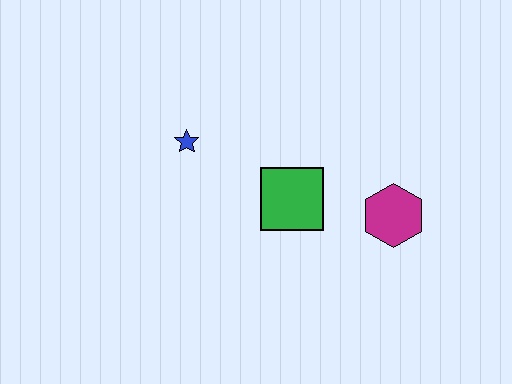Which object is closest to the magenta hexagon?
The green square is closest to the magenta hexagon.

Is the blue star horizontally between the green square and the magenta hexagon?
No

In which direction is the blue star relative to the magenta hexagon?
The blue star is to the left of the magenta hexagon.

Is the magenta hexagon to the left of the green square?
No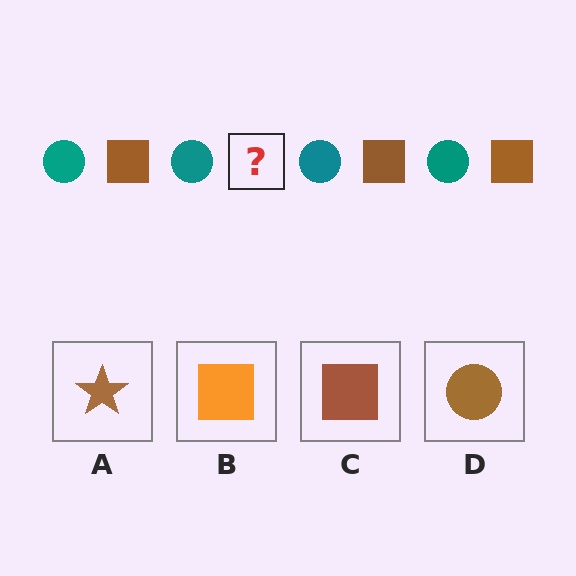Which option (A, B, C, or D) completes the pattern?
C.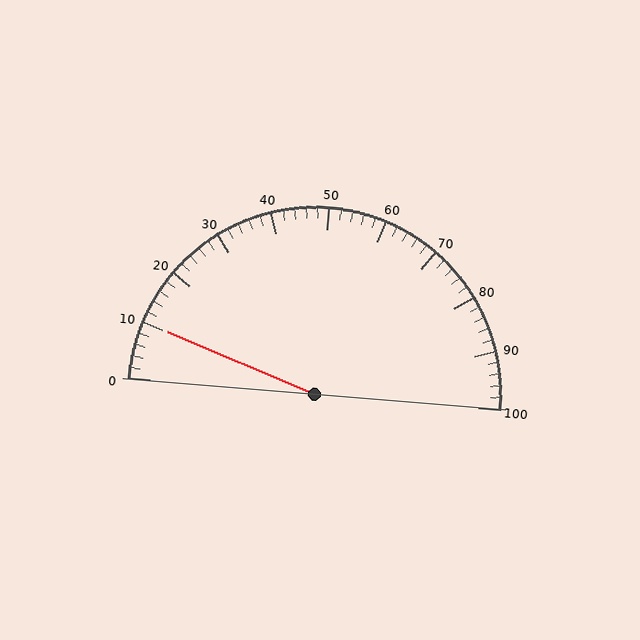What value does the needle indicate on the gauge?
The needle indicates approximately 10.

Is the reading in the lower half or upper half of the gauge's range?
The reading is in the lower half of the range (0 to 100).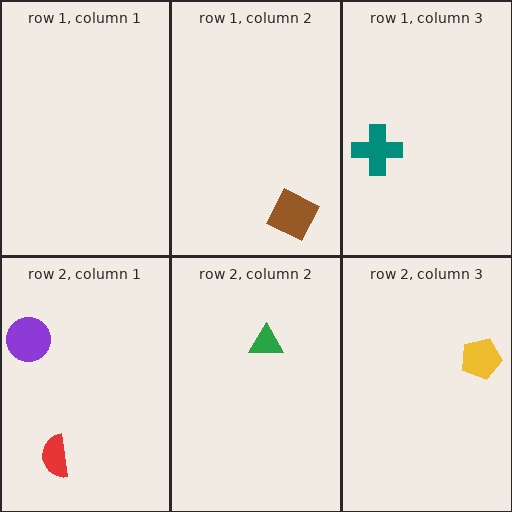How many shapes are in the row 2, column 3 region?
1.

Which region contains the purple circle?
The row 2, column 1 region.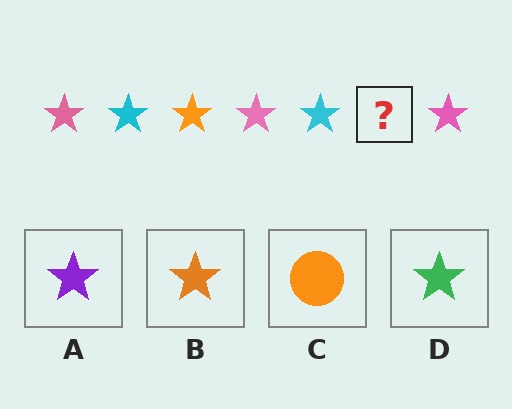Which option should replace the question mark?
Option B.